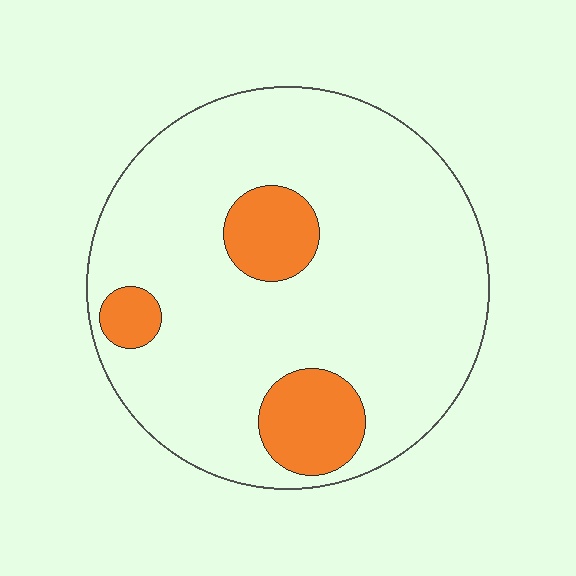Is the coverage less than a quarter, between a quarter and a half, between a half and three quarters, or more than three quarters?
Less than a quarter.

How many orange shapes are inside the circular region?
3.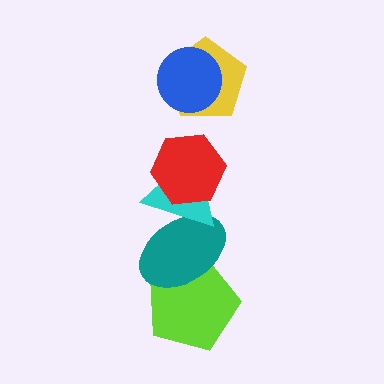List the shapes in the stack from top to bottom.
From top to bottom: the blue circle, the yellow pentagon, the red hexagon, the cyan triangle, the teal ellipse, the lime pentagon.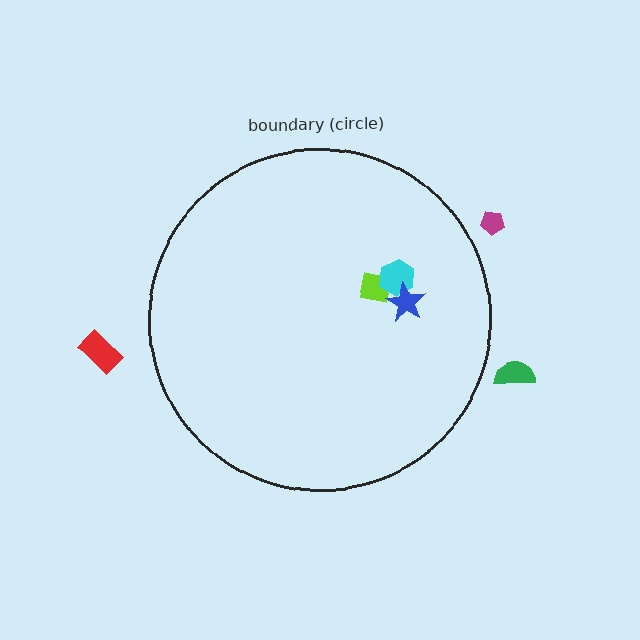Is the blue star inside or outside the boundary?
Inside.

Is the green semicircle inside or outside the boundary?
Outside.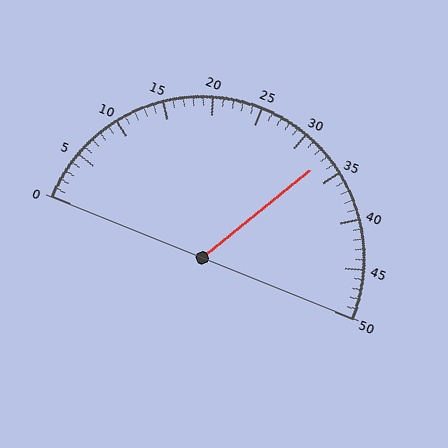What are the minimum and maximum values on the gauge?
The gauge ranges from 0 to 50.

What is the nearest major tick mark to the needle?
The nearest major tick mark is 35.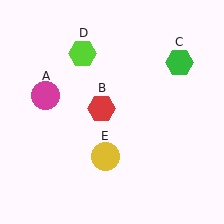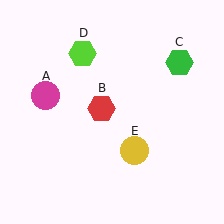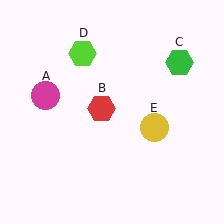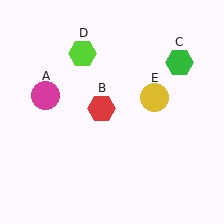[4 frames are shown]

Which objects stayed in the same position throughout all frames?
Magenta circle (object A) and red hexagon (object B) and green hexagon (object C) and lime hexagon (object D) remained stationary.